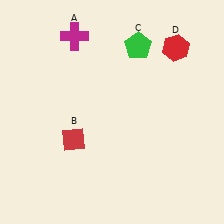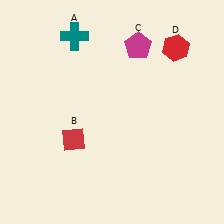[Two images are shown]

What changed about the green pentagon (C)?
In Image 1, C is green. In Image 2, it changed to magenta.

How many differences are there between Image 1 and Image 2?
There are 2 differences between the two images.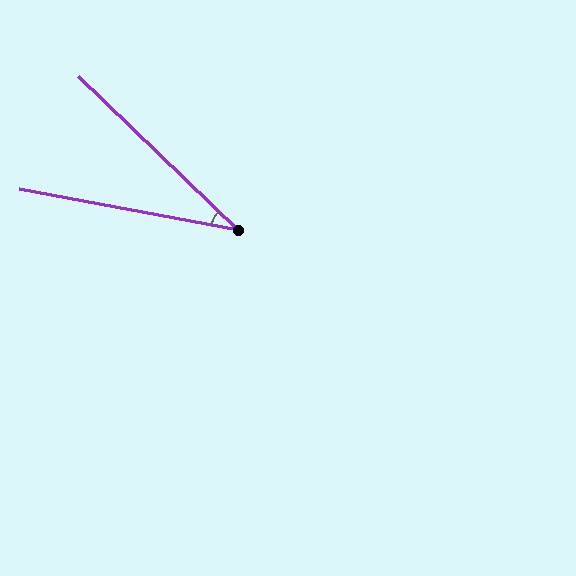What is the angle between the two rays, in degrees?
Approximately 33 degrees.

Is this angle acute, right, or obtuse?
It is acute.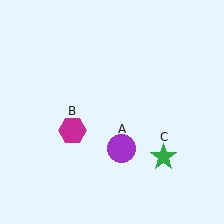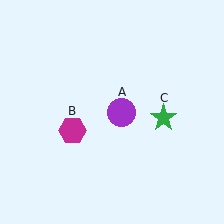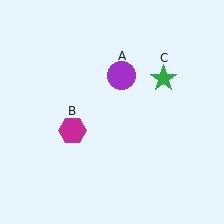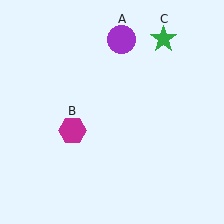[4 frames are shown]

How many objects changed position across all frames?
2 objects changed position: purple circle (object A), green star (object C).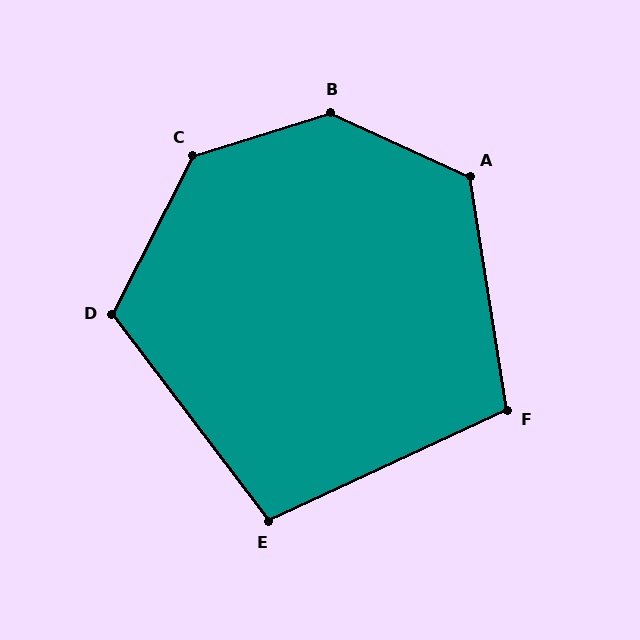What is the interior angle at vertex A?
Approximately 124 degrees (obtuse).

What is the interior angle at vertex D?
Approximately 116 degrees (obtuse).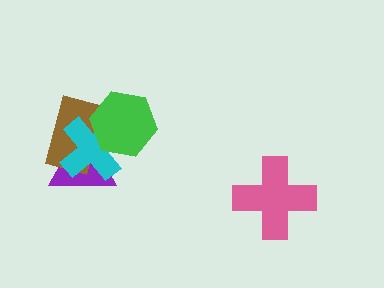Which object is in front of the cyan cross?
The green hexagon is in front of the cyan cross.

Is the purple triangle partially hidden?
Yes, it is partially covered by another shape.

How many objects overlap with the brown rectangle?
3 objects overlap with the brown rectangle.